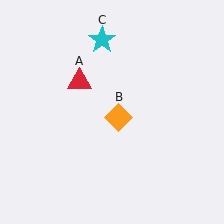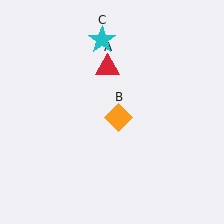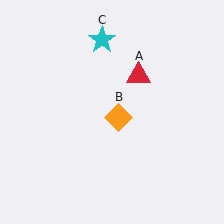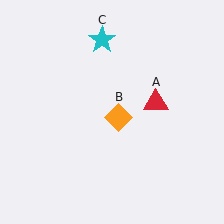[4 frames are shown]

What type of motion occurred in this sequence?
The red triangle (object A) rotated clockwise around the center of the scene.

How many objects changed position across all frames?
1 object changed position: red triangle (object A).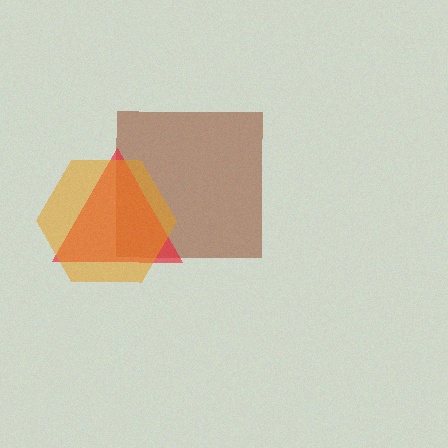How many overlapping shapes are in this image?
There are 3 overlapping shapes in the image.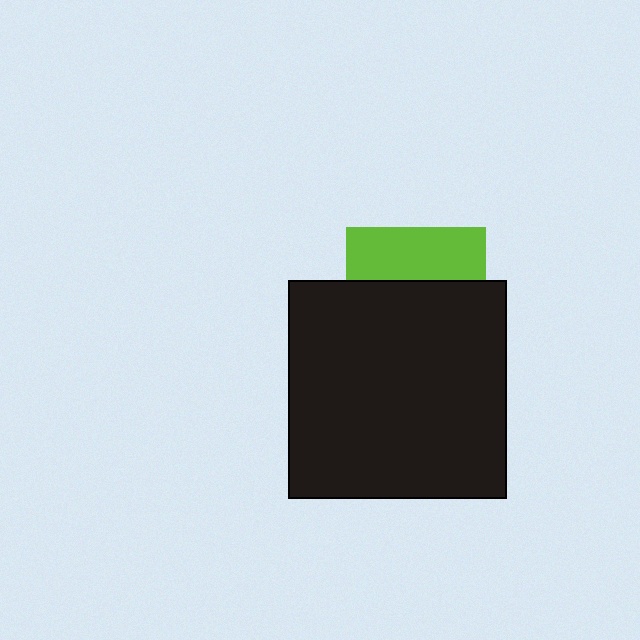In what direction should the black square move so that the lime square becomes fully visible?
The black square should move down. That is the shortest direction to clear the overlap and leave the lime square fully visible.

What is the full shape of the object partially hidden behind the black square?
The partially hidden object is a lime square.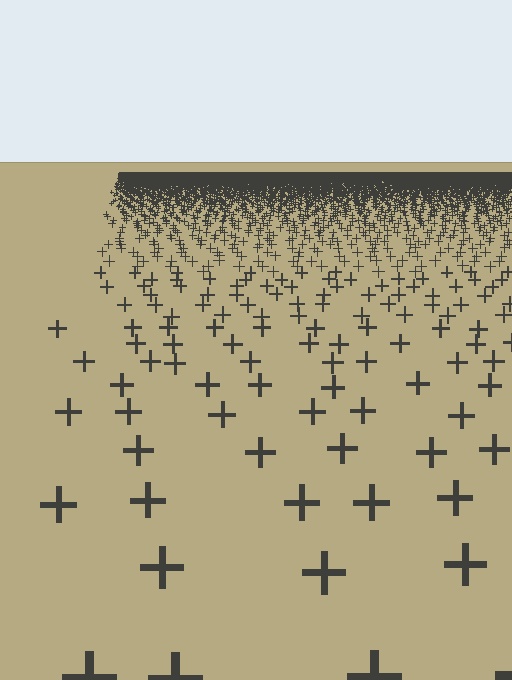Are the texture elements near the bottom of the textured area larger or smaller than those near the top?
Larger. Near the bottom, elements are closer to the viewer and appear at a bigger on-screen size.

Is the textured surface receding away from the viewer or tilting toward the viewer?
The surface is receding away from the viewer. Texture elements get smaller and denser toward the top.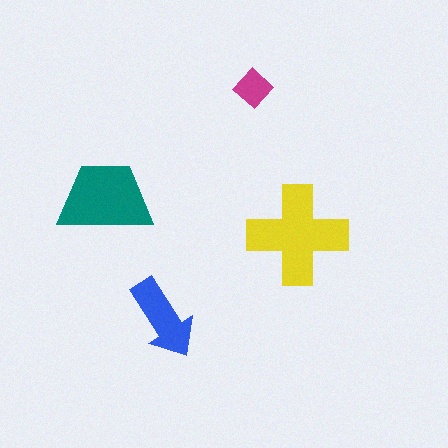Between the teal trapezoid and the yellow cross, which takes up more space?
The yellow cross.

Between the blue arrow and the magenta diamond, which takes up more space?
The blue arrow.